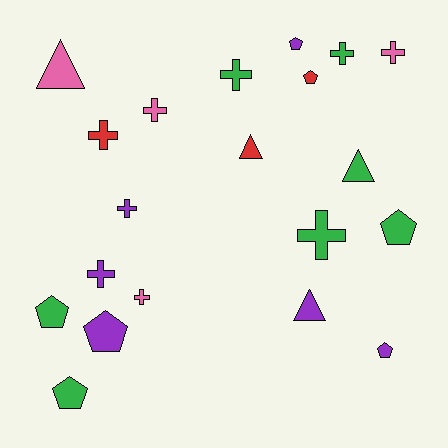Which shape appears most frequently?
Cross, with 9 objects.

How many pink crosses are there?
There are 3 pink crosses.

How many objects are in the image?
There are 20 objects.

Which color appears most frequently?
Green, with 7 objects.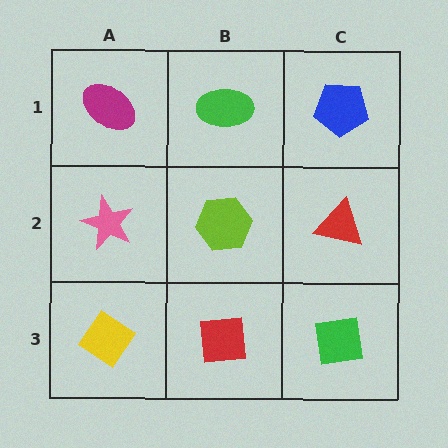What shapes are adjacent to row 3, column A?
A pink star (row 2, column A), a red square (row 3, column B).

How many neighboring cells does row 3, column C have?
2.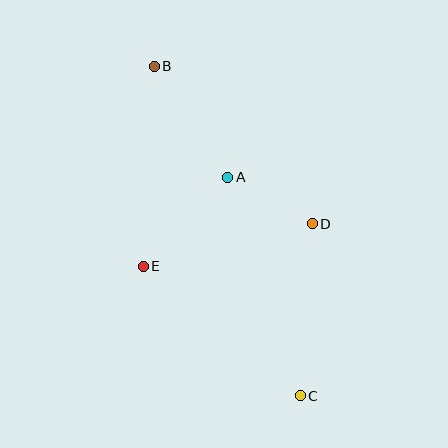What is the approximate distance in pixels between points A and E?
The distance between A and E is approximately 123 pixels.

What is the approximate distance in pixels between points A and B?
The distance between A and B is approximately 133 pixels.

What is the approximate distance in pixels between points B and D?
The distance between B and D is approximately 223 pixels.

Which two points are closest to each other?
Points A and D are closest to each other.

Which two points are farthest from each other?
Points B and C are farthest from each other.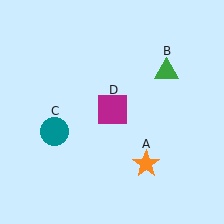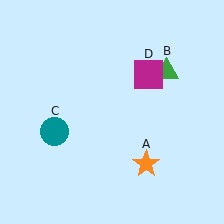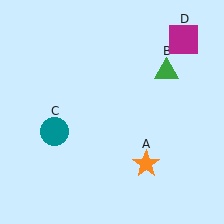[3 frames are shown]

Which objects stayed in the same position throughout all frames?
Orange star (object A) and green triangle (object B) and teal circle (object C) remained stationary.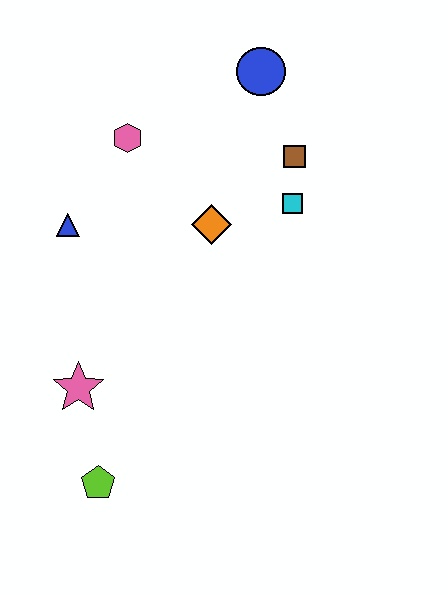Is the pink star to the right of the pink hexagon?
No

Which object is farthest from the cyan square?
The lime pentagon is farthest from the cyan square.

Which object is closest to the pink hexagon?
The blue triangle is closest to the pink hexagon.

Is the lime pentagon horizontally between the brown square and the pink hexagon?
No